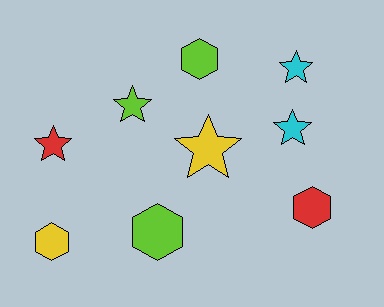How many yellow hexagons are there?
There is 1 yellow hexagon.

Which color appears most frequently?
Lime, with 3 objects.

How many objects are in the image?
There are 9 objects.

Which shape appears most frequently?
Star, with 5 objects.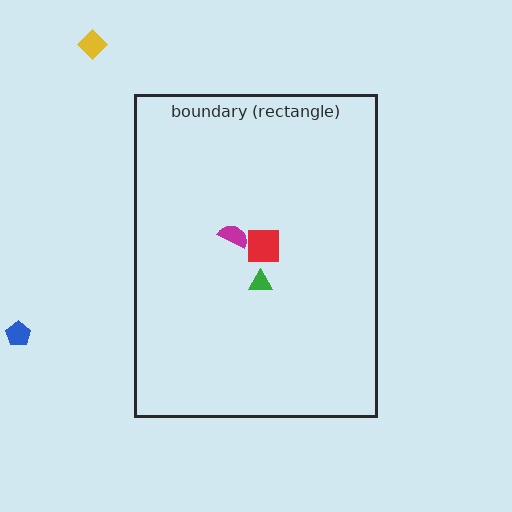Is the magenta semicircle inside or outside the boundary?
Inside.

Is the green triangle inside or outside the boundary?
Inside.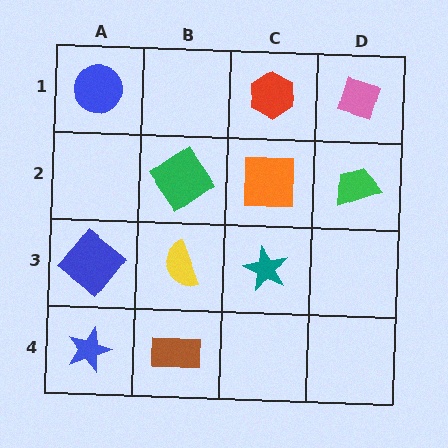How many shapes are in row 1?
3 shapes.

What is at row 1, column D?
A pink diamond.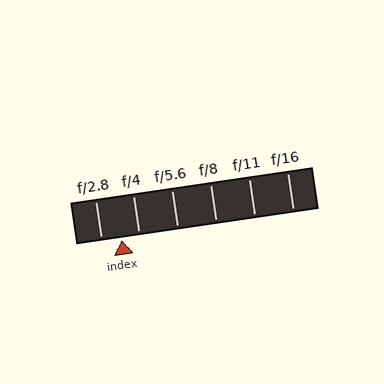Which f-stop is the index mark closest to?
The index mark is closest to f/4.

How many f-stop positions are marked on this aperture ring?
There are 6 f-stop positions marked.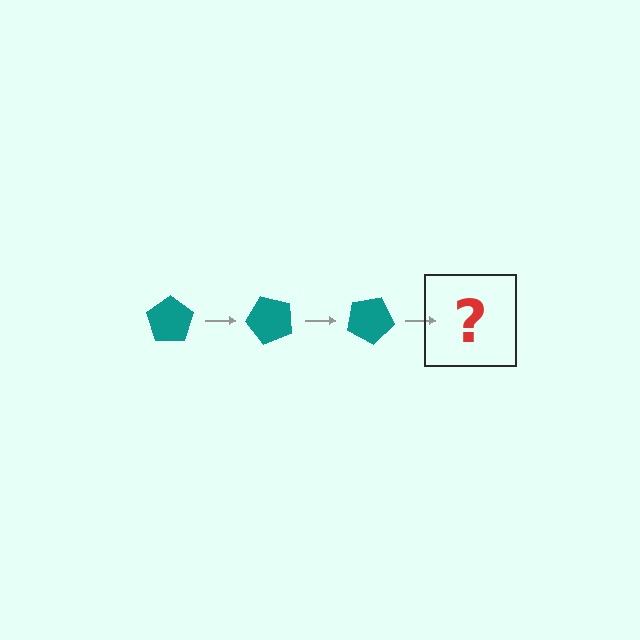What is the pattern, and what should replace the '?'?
The pattern is that the pentagon rotates 50 degrees each step. The '?' should be a teal pentagon rotated 150 degrees.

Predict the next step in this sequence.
The next step is a teal pentagon rotated 150 degrees.